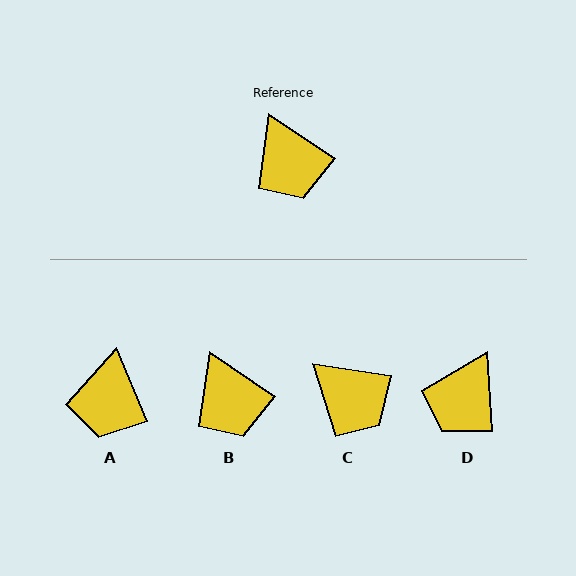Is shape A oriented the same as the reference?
No, it is off by about 33 degrees.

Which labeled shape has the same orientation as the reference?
B.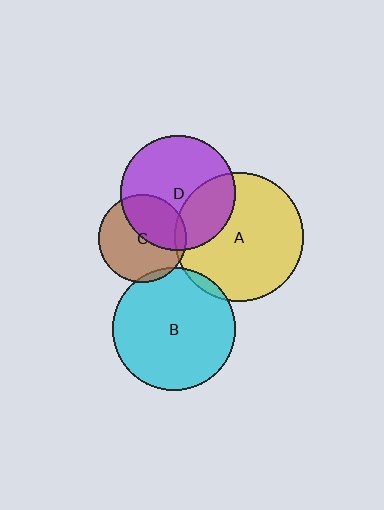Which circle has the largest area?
Circle A (yellow).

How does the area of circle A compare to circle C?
Approximately 2.1 times.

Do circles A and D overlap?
Yes.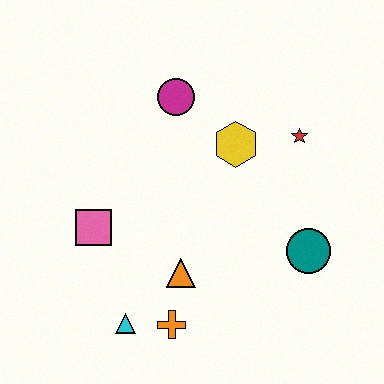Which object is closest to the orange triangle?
The orange cross is closest to the orange triangle.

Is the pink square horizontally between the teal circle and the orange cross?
No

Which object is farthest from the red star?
The cyan triangle is farthest from the red star.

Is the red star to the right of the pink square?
Yes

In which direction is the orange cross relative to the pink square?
The orange cross is below the pink square.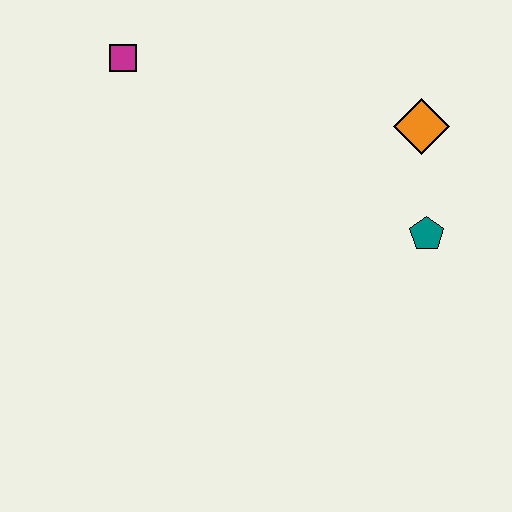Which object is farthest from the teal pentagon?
The magenta square is farthest from the teal pentagon.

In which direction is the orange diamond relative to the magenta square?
The orange diamond is to the right of the magenta square.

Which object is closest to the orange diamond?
The teal pentagon is closest to the orange diamond.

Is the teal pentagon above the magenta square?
No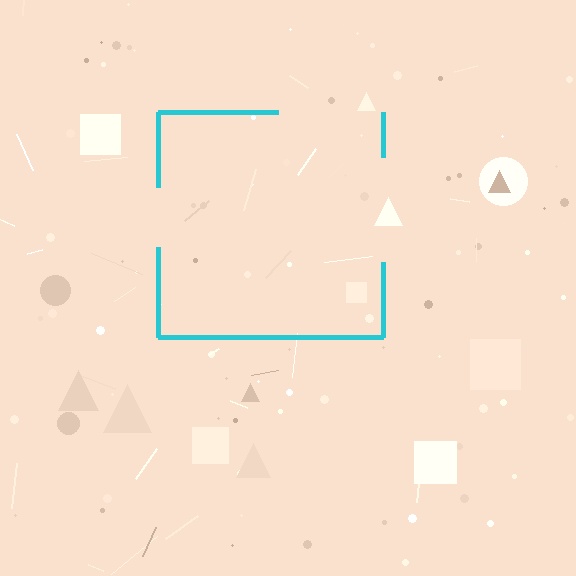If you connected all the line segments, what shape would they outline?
They would outline a square.